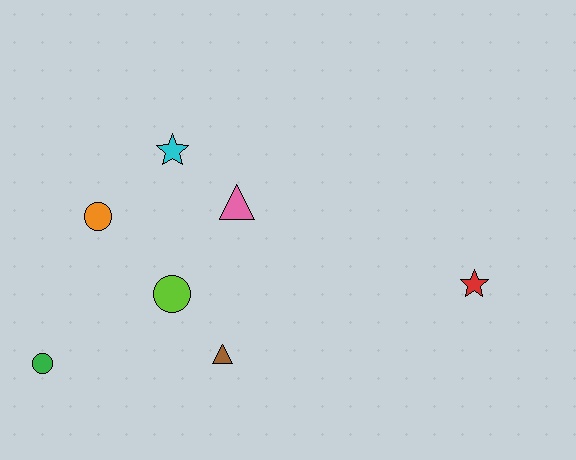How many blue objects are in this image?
There are no blue objects.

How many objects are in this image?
There are 7 objects.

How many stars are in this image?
There are 2 stars.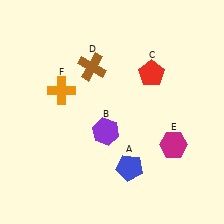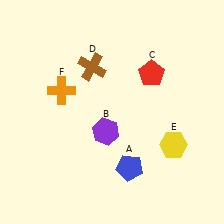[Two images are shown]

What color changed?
The hexagon (E) changed from magenta in Image 1 to yellow in Image 2.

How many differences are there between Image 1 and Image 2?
There is 1 difference between the two images.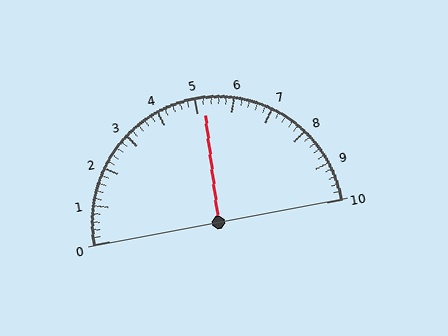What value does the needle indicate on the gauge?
The needle indicates approximately 5.2.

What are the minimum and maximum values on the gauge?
The gauge ranges from 0 to 10.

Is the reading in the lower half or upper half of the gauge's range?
The reading is in the upper half of the range (0 to 10).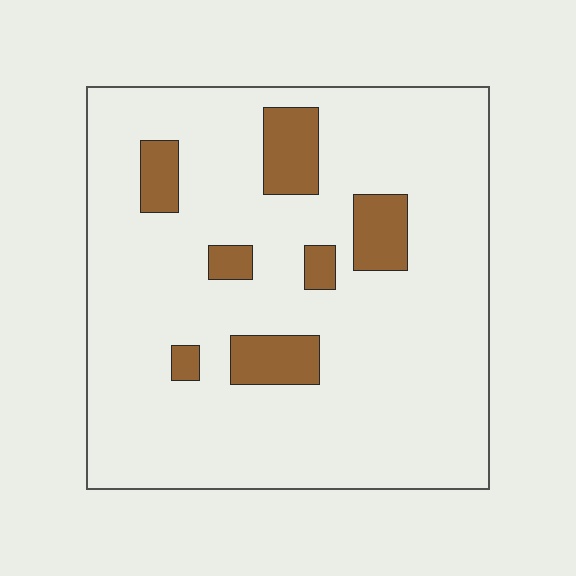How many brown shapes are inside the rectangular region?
7.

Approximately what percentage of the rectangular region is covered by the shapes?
Approximately 15%.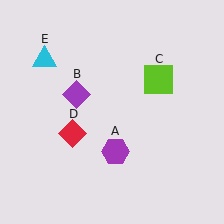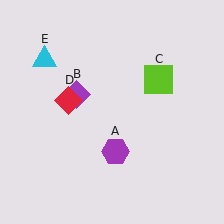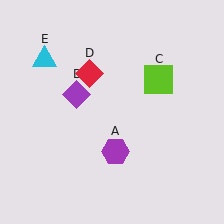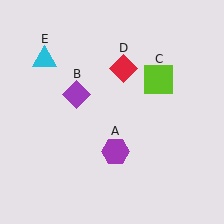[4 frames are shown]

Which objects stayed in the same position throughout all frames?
Purple hexagon (object A) and purple diamond (object B) and lime square (object C) and cyan triangle (object E) remained stationary.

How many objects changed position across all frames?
1 object changed position: red diamond (object D).